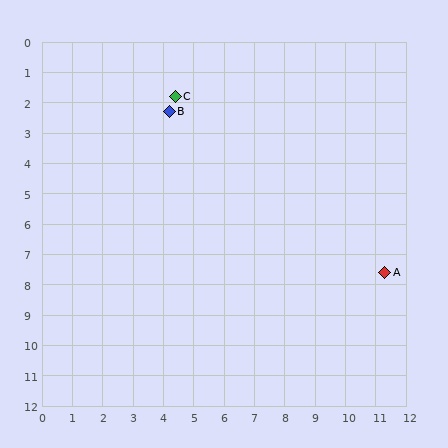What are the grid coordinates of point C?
Point C is at approximately (4.4, 1.8).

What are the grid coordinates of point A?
Point A is at approximately (11.3, 7.6).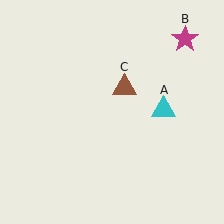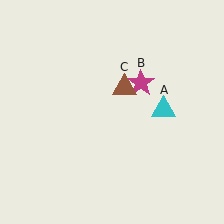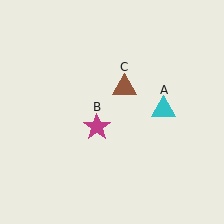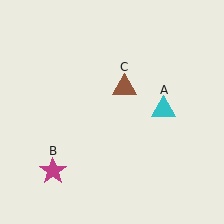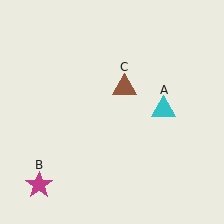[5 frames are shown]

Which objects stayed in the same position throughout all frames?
Cyan triangle (object A) and brown triangle (object C) remained stationary.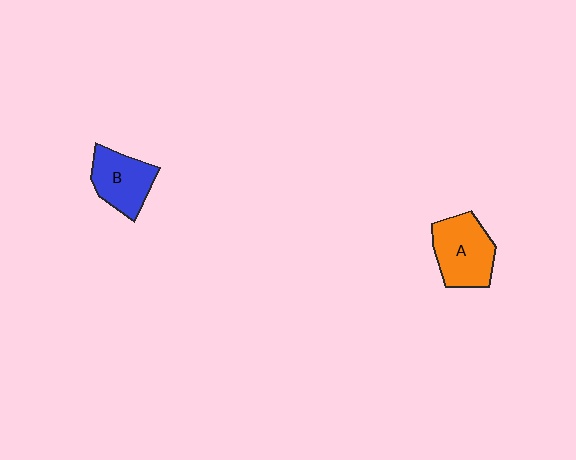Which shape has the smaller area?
Shape B (blue).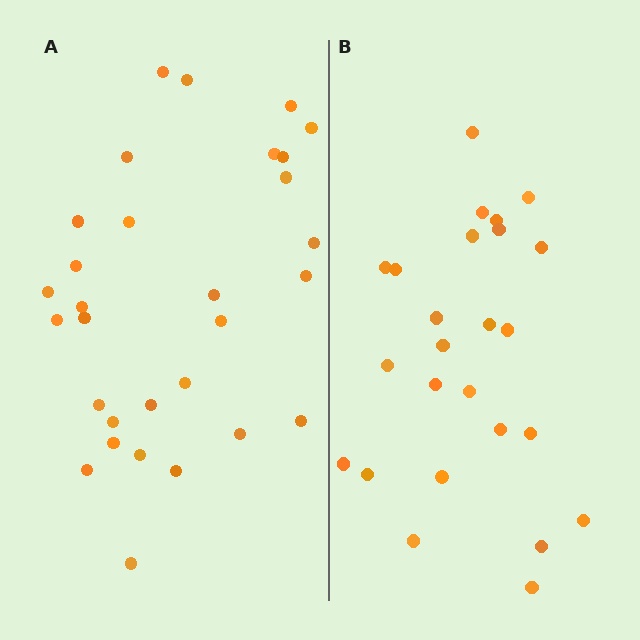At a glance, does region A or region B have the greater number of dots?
Region A (the left region) has more dots.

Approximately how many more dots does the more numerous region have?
Region A has about 5 more dots than region B.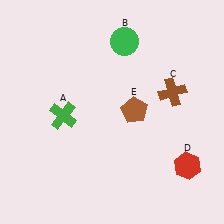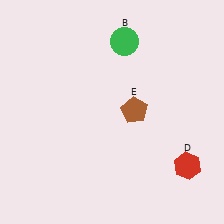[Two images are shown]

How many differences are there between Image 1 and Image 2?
There are 2 differences between the two images.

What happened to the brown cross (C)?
The brown cross (C) was removed in Image 2. It was in the top-right area of Image 1.